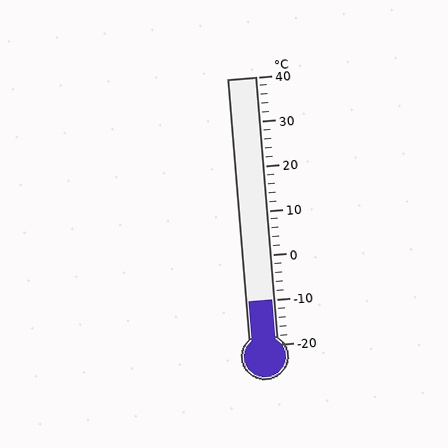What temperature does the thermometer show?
The thermometer shows approximately -10°C.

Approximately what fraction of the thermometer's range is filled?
The thermometer is filled to approximately 15% of its range.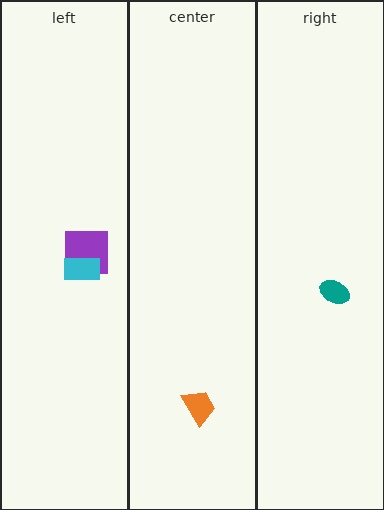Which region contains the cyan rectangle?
The left region.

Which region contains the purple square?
The left region.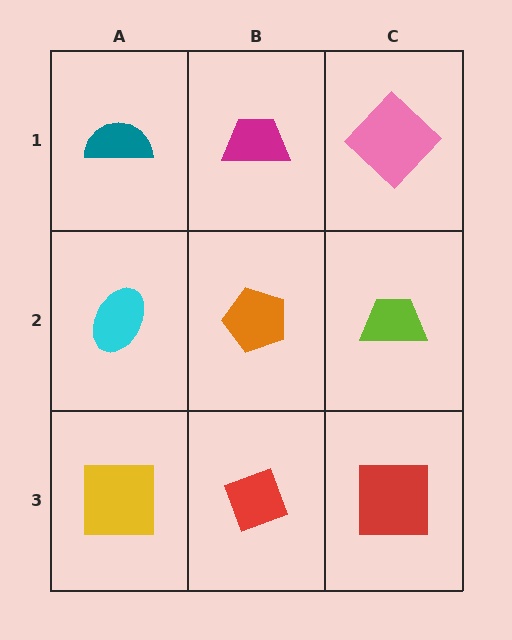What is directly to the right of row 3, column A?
A red diamond.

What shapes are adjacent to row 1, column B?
An orange pentagon (row 2, column B), a teal semicircle (row 1, column A), a pink diamond (row 1, column C).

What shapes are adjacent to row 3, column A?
A cyan ellipse (row 2, column A), a red diamond (row 3, column B).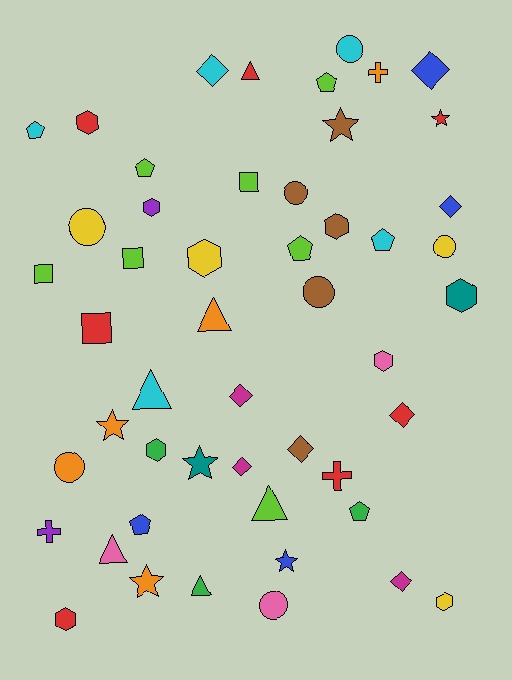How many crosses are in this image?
There are 3 crosses.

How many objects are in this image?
There are 50 objects.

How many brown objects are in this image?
There are 5 brown objects.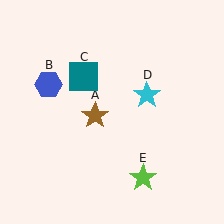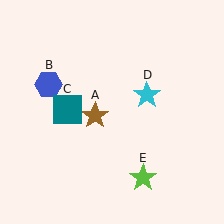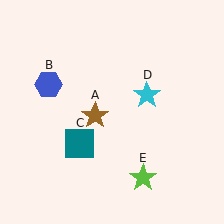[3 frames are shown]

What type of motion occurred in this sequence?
The teal square (object C) rotated counterclockwise around the center of the scene.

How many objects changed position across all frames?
1 object changed position: teal square (object C).